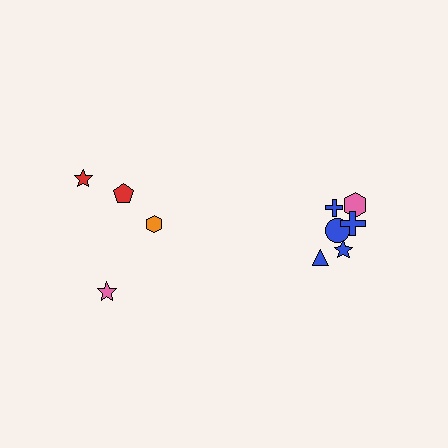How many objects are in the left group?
There are 4 objects.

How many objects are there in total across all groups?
There are 10 objects.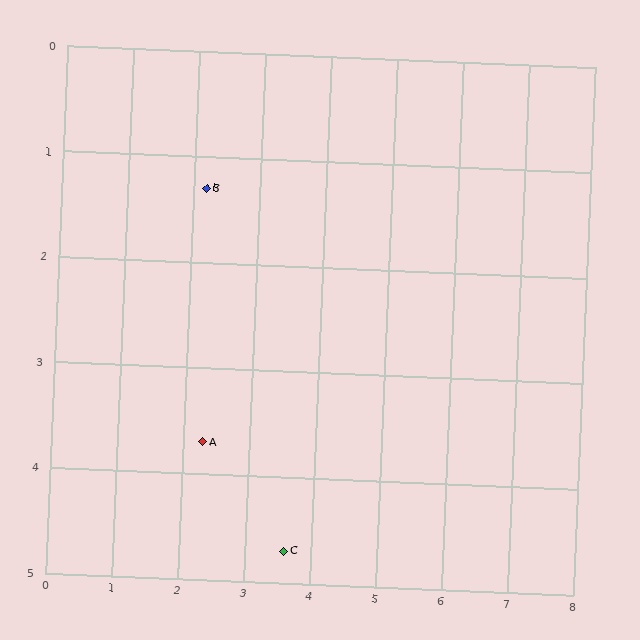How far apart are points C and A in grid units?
Points C and A are about 1.6 grid units apart.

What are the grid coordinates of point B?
Point B is at approximately (2.2, 1.3).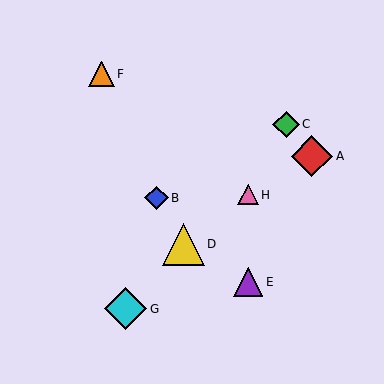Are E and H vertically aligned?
Yes, both are at x≈248.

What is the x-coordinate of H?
Object H is at x≈248.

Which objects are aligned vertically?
Objects E, H are aligned vertically.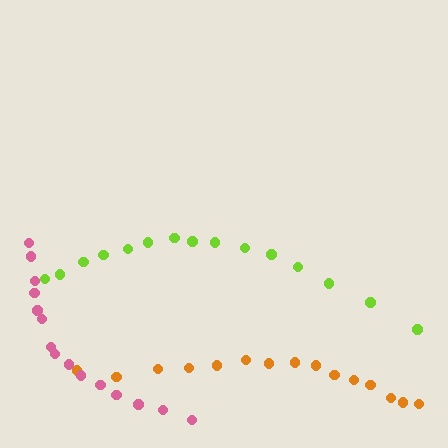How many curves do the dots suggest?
There are 3 distinct paths.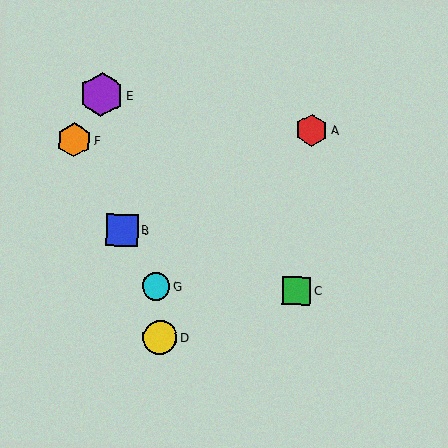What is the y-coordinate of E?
Object E is at y≈95.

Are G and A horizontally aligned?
No, G is at y≈286 and A is at y≈130.